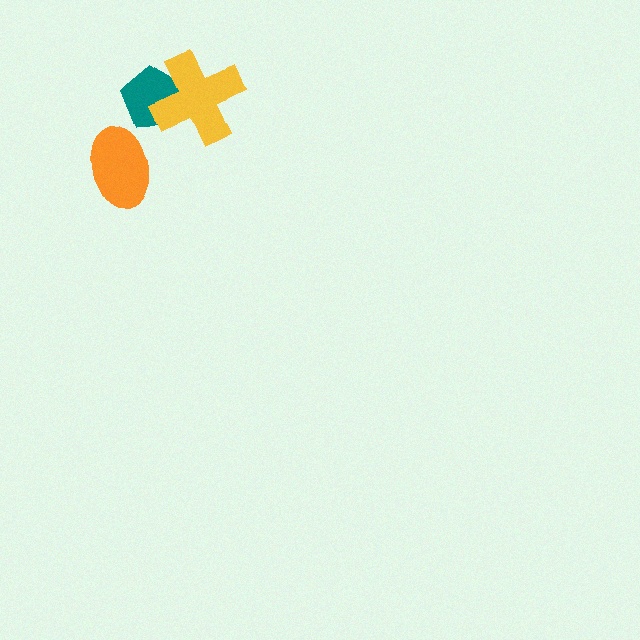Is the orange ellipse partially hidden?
No, no other shape covers it.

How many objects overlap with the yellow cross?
1 object overlaps with the yellow cross.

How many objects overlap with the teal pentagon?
1 object overlaps with the teal pentagon.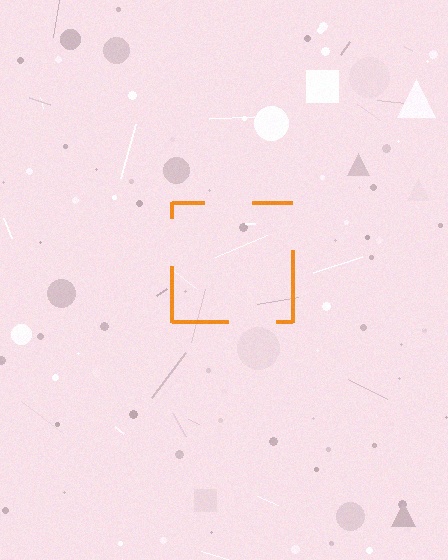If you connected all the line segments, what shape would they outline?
They would outline a square.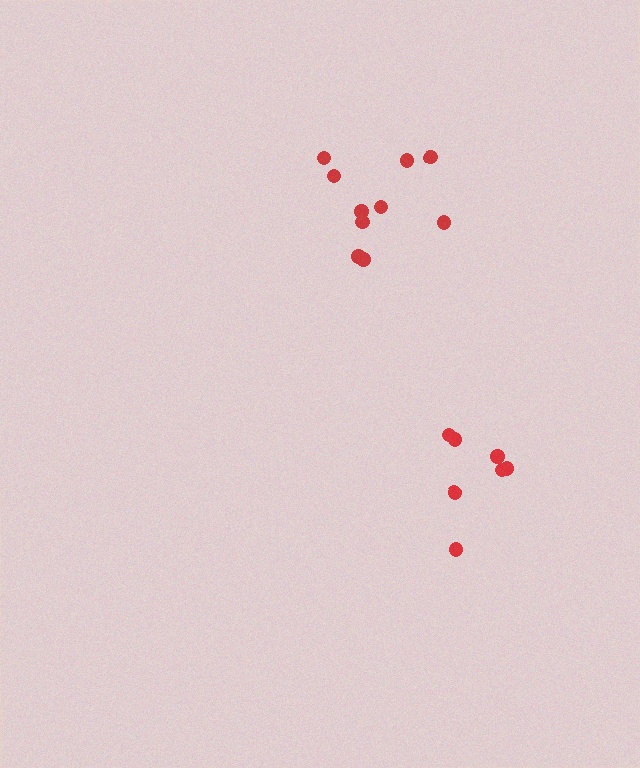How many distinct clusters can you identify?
There are 2 distinct clusters.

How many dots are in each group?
Group 1: 10 dots, Group 2: 7 dots (17 total).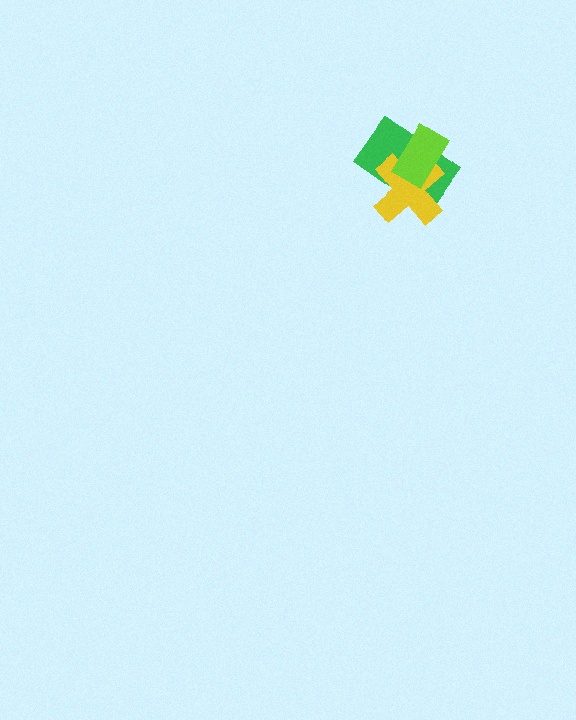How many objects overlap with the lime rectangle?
2 objects overlap with the lime rectangle.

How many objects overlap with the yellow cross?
2 objects overlap with the yellow cross.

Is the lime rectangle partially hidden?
No, no other shape covers it.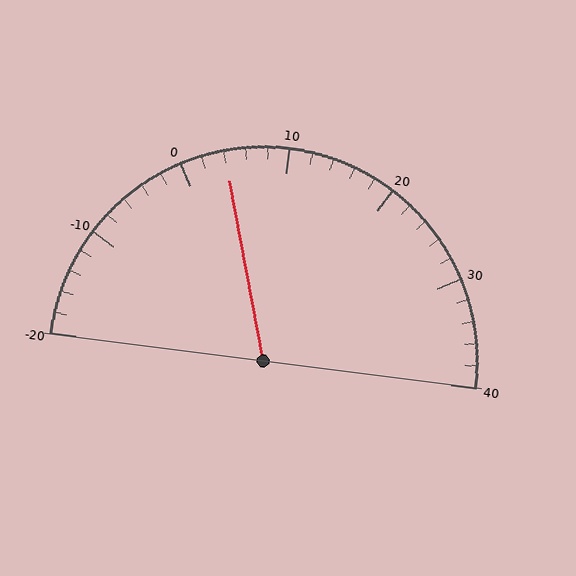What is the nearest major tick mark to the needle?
The nearest major tick mark is 0.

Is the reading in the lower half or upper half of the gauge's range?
The reading is in the lower half of the range (-20 to 40).